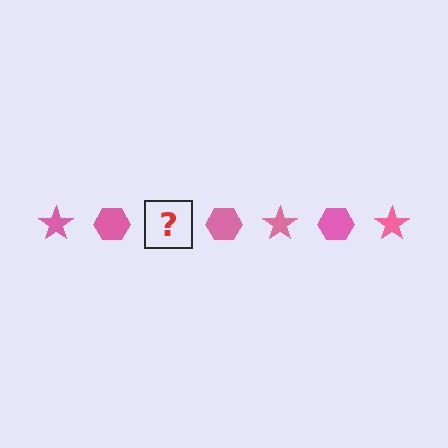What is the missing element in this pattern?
The missing element is a pink star.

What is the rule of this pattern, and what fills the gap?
The rule is that the pattern cycles through star, hexagon shapes in pink. The gap should be filled with a pink star.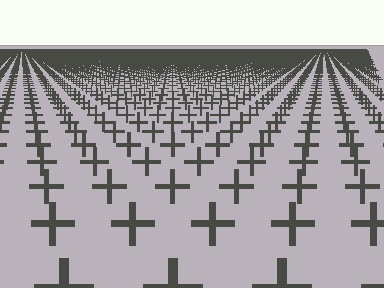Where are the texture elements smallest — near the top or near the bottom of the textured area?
Near the top.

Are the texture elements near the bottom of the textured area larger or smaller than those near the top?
Larger. Near the bottom, elements are closer to the viewer and appear at a bigger on-screen size.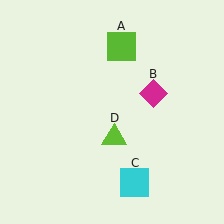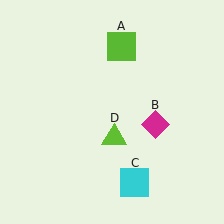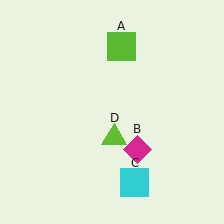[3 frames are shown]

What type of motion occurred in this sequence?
The magenta diamond (object B) rotated clockwise around the center of the scene.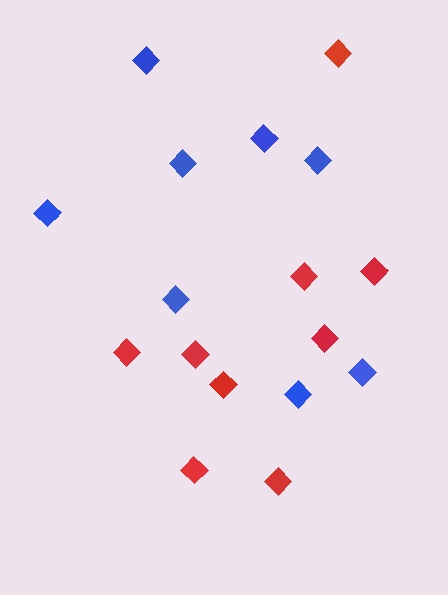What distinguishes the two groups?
There are 2 groups: one group of red diamonds (9) and one group of blue diamonds (8).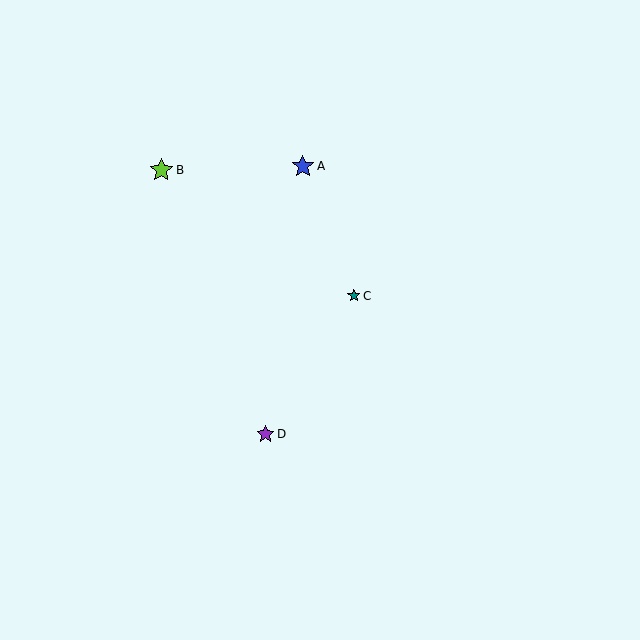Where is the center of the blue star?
The center of the blue star is at (303, 166).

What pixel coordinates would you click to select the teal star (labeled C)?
Click at (354, 296) to select the teal star C.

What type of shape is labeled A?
Shape A is a blue star.